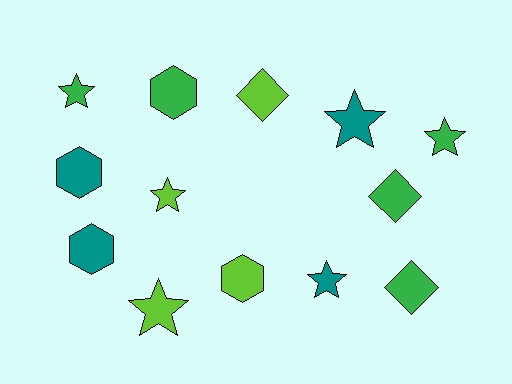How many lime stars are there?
There are 2 lime stars.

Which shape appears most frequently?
Star, with 6 objects.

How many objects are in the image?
There are 13 objects.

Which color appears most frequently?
Green, with 5 objects.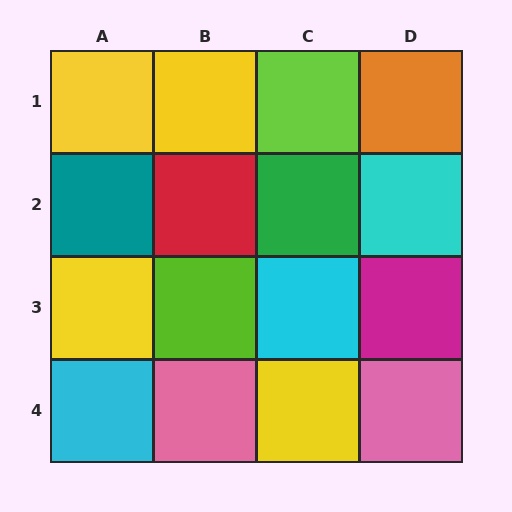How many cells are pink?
2 cells are pink.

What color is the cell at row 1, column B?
Yellow.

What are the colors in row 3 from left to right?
Yellow, lime, cyan, magenta.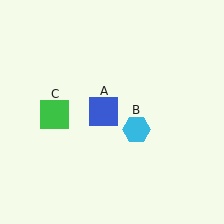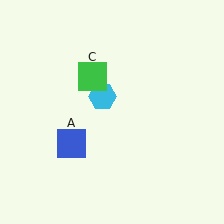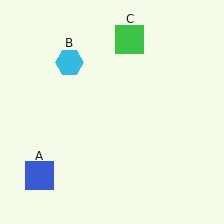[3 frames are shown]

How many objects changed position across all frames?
3 objects changed position: blue square (object A), cyan hexagon (object B), green square (object C).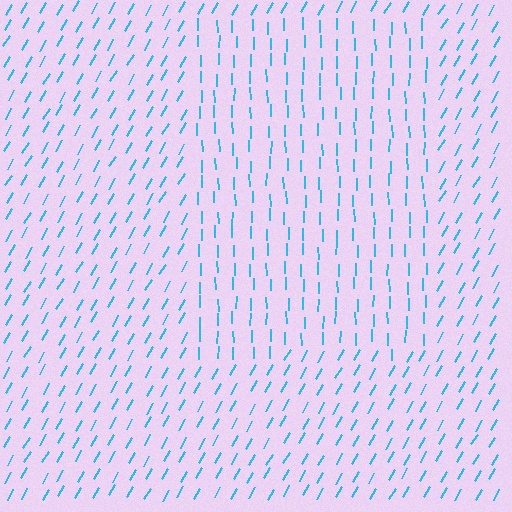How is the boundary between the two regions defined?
The boundary is defined purely by a change in line orientation (approximately 30 degrees difference). All lines are the same color and thickness.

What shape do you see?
I see a rectangle.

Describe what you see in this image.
The image is filled with small cyan line segments. A rectangle region in the image has lines oriented differently from the surrounding lines, creating a visible texture boundary.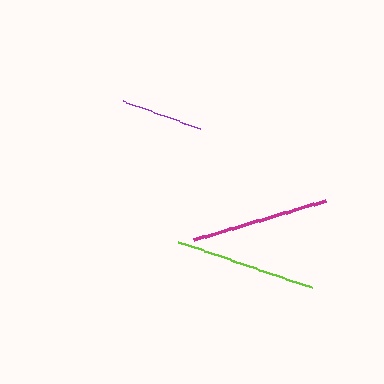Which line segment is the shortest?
The purple line is the shortest at approximately 82 pixels.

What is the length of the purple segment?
The purple segment is approximately 82 pixels long.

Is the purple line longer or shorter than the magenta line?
The magenta line is longer than the purple line.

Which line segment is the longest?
The lime line is the longest at approximately 142 pixels.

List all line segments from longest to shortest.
From longest to shortest: lime, magenta, purple.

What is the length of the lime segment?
The lime segment is approximately 142 pixels long.